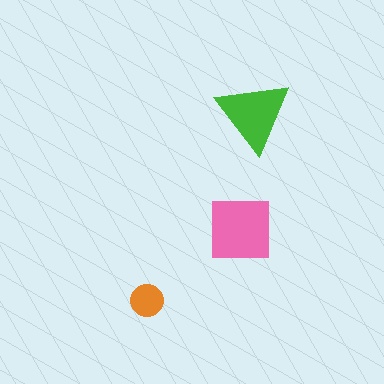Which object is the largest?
The pink square.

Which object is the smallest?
The orange circle.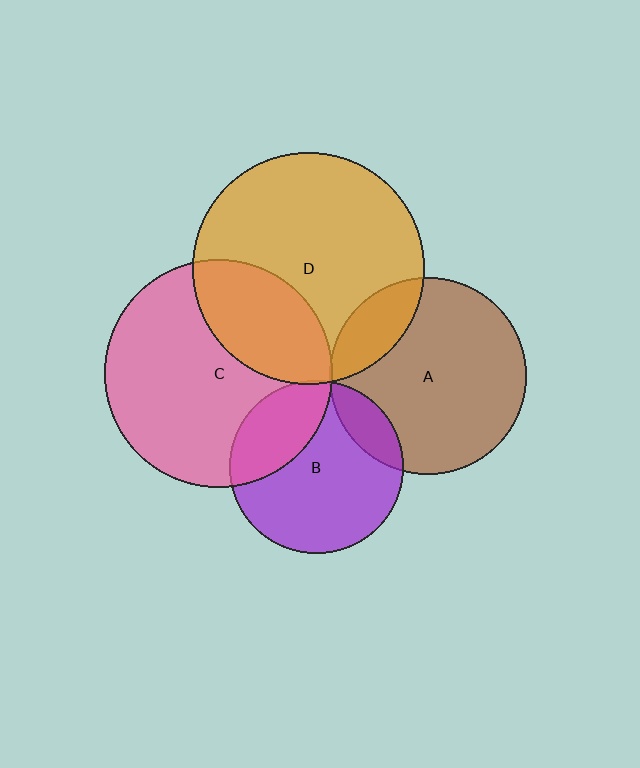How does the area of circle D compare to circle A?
Approximately 1.4 times.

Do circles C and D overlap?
Yes.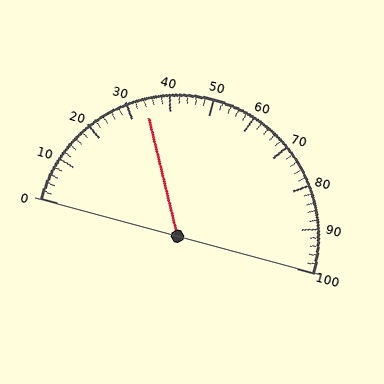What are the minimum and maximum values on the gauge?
The gauge ranges from 0 to 100.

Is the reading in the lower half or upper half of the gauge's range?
The reading is in the lower half of the range (0 to 100).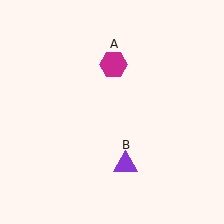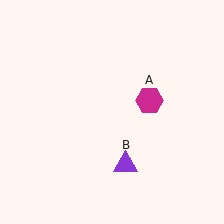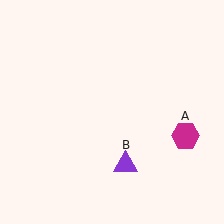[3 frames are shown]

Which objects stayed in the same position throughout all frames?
Purple triangle (object B) remained stationary.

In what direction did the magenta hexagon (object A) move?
The magenta hexagon (object A) moved down and to the right.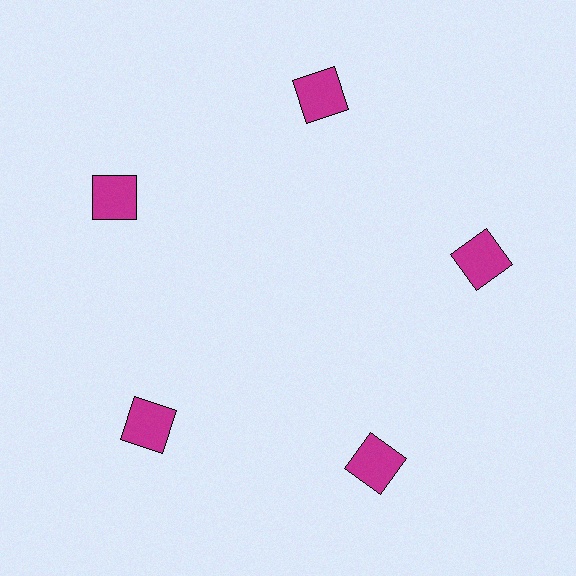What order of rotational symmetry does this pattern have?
This pattern has 5-fold rotational symmetry.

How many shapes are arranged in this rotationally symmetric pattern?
There are 5 shapes, arranged in 5 groups of 1.